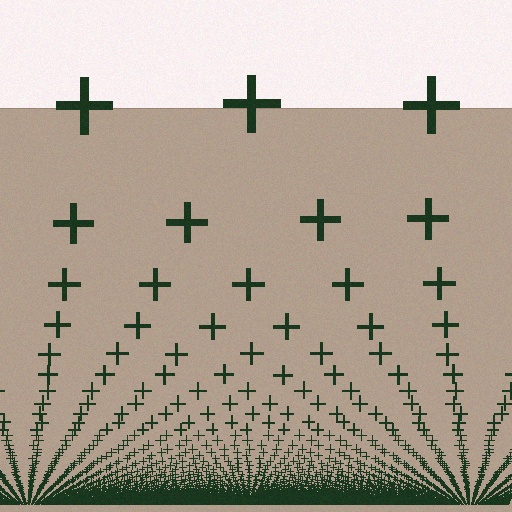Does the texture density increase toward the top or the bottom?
Density increases toward the bottom.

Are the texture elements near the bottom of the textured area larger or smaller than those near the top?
Smaller. The gradient is inverted — elements near the bottom are smaller and denser.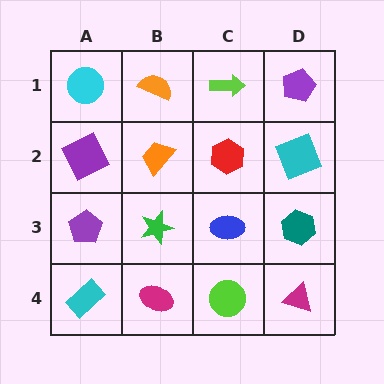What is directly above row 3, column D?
A cyan square.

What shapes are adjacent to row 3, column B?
An orange trapezoid (row 2, column B), a magenta ellipse (row 4, column B), a purple pentagon (row 3, column A), a blue ellipse (row 3, column C).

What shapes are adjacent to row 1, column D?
A cyan square (row 2, column D), a lime arrow (row 1, column C).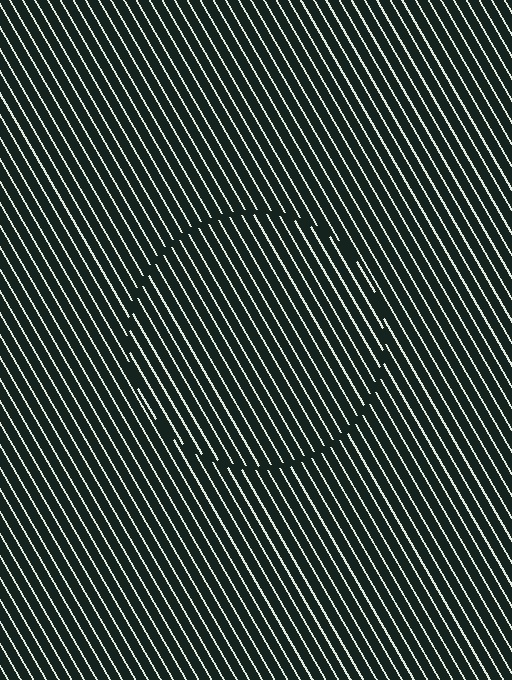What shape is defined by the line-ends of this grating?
An illusory circle. The interior of the shape contains the same grating, shifted by half a period — the contour is defined by the phase discontinuity where line-ends from the inner and outer gratings abut.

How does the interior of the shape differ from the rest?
The interior of the shape contains the same grating, shifted by half a period — the contour is defined by the phase discontinuity where line-ends from the inner and outer gratings abut.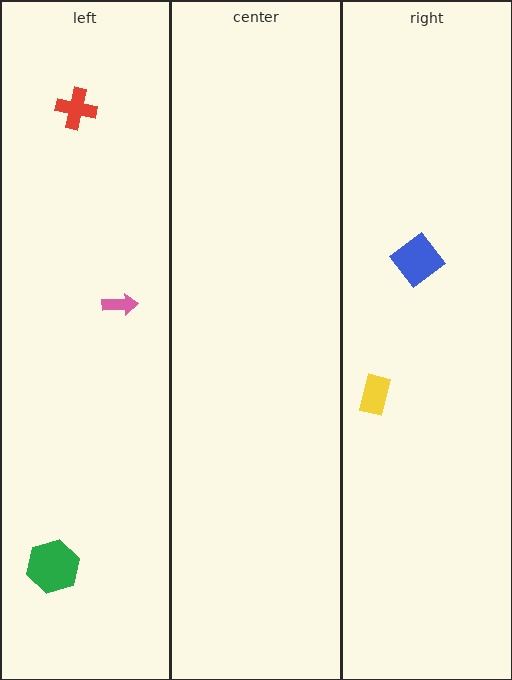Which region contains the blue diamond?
The right region.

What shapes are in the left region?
The green hexagon, the pink arrow, the red cross.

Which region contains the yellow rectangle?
The right region.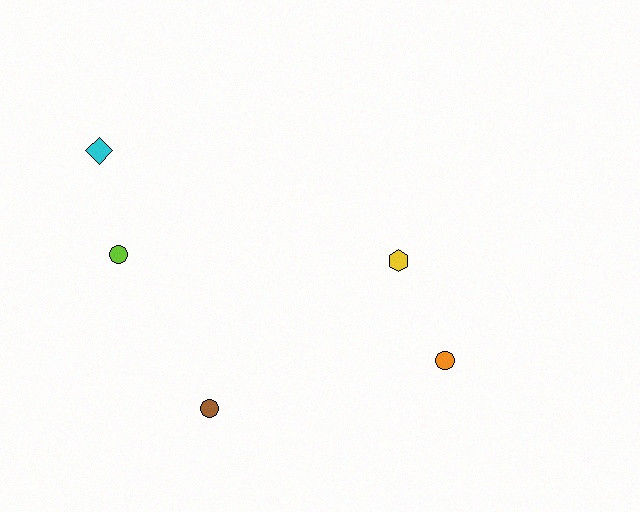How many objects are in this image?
There are 5 objects.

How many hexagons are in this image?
There is 1 hexagon.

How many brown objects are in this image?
There is 1 brown object.